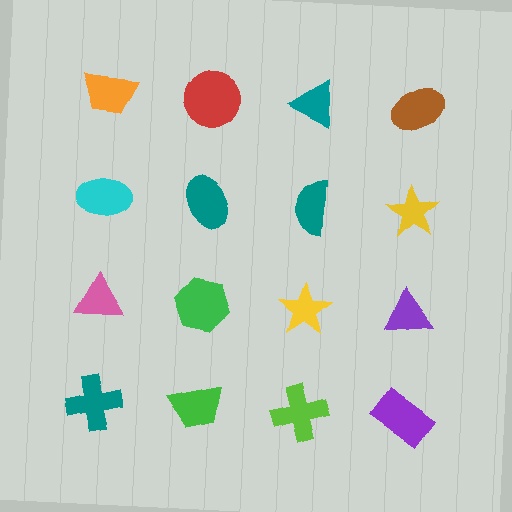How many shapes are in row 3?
4 shapes.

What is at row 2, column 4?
A yellow star.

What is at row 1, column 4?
A brown ellipse.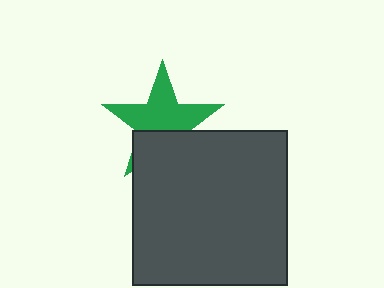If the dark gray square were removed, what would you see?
You would see the complete green star.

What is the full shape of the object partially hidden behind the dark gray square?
The partially hidden object is a green star.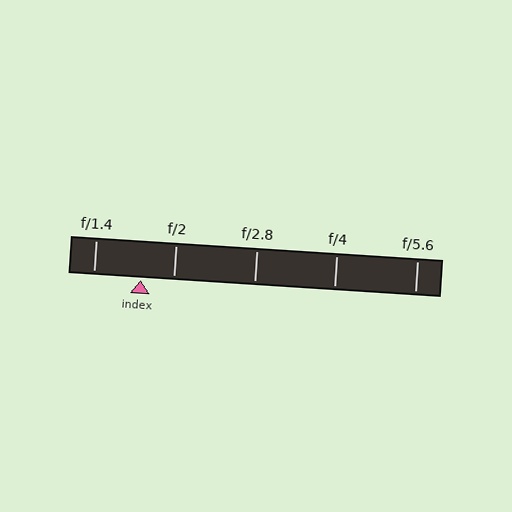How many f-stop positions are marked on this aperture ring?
There are 5 f-stop positions marked.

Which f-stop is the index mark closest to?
The index mark is closest to f/2.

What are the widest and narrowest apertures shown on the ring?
The widest aperture shown is f/1.4 and the narrowest is f/5.6.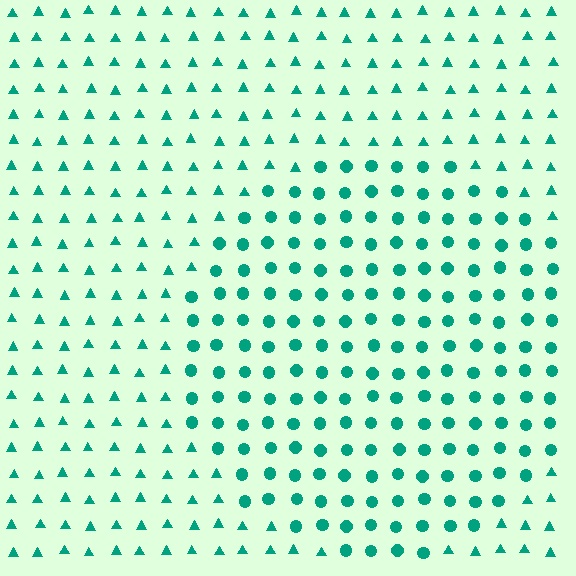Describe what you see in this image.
The image is filled with small teal elements arranged in a uniform grid. A circle-shaped region contains circles, while the surrounding area contains triangles. The boundary is defined purely by the change in element shape.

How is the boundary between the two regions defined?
The boundary is defined by a change in element shape: circles inside vs. triangles outside. All elements share the same color and spacing.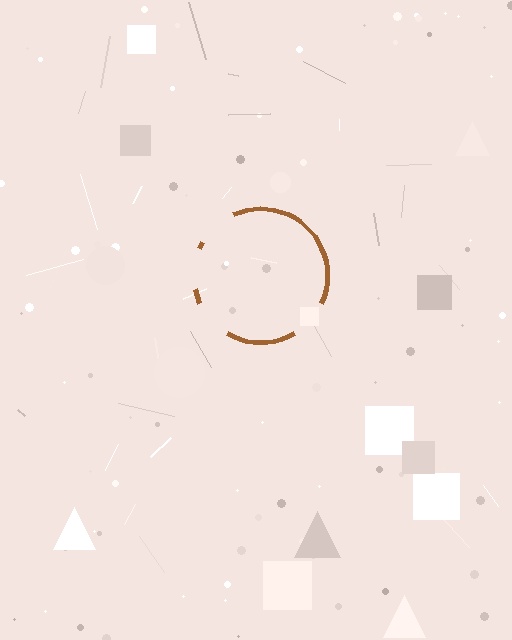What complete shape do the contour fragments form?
The contour fragments form a circle.